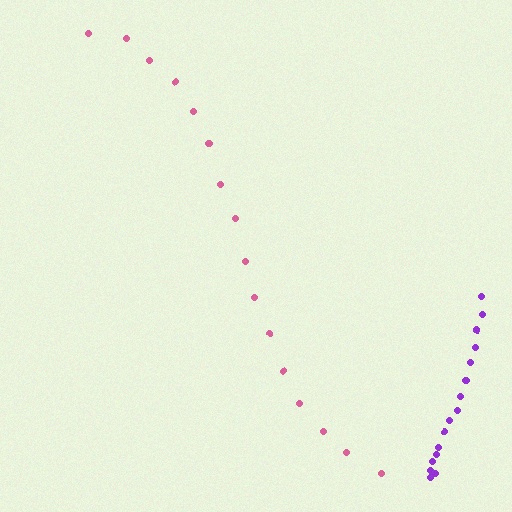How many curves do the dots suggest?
There are 2 distinct paths.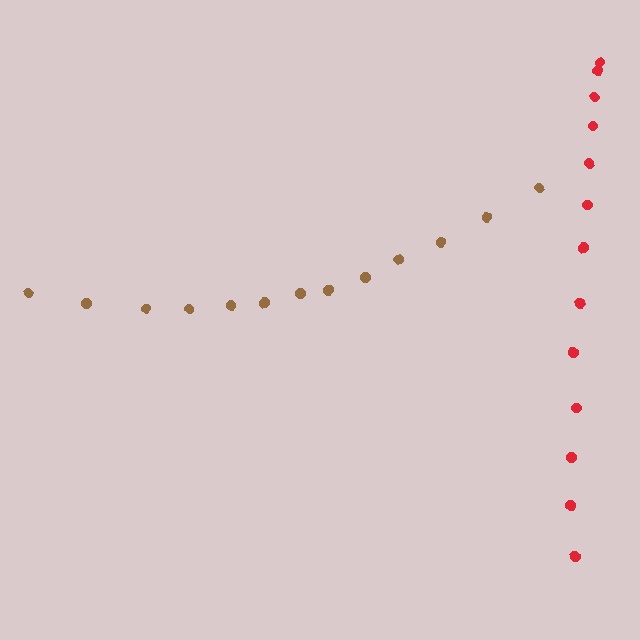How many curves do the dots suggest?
There are 2 distinct paths.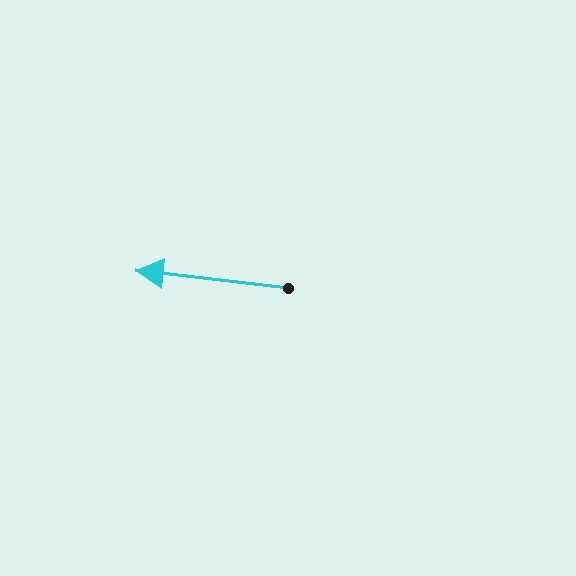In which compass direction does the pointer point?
West.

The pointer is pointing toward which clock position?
Roughly 9 o'clock.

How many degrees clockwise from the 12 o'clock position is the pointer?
Approximately 277 degrees.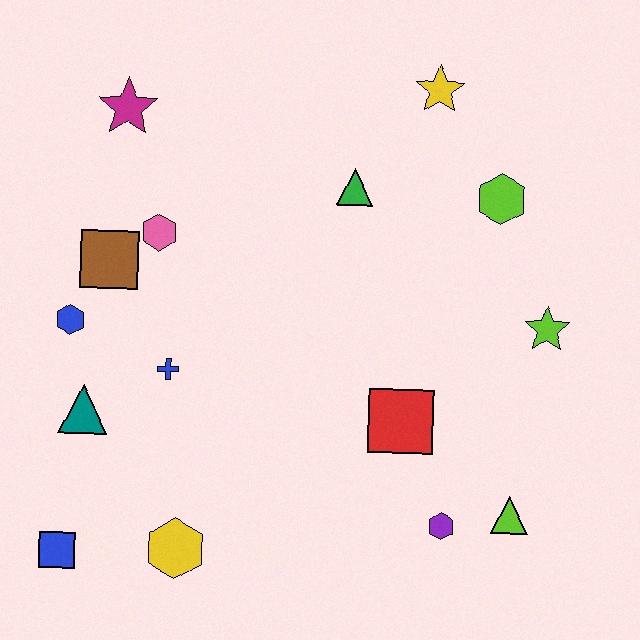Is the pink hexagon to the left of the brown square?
No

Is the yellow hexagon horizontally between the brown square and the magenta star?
No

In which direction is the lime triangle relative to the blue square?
The lime triangle is to the right of the blue square.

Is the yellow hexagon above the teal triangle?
No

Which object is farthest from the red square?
The magenta star is farthest from the red square.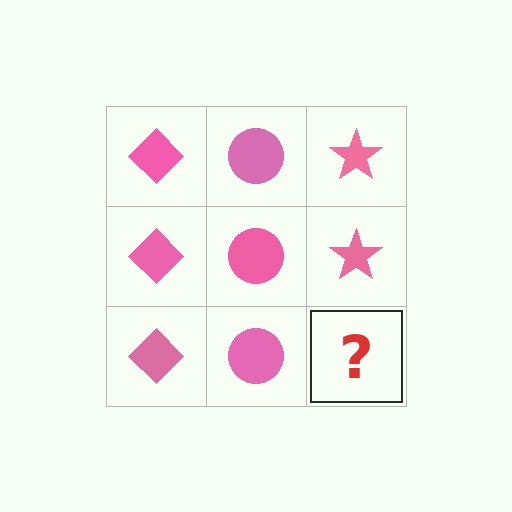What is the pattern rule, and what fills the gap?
The rule is that each column has a consistent shape. The gap should be filled with a pink star.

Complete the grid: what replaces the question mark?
The question mark should be replaced with a pink star.